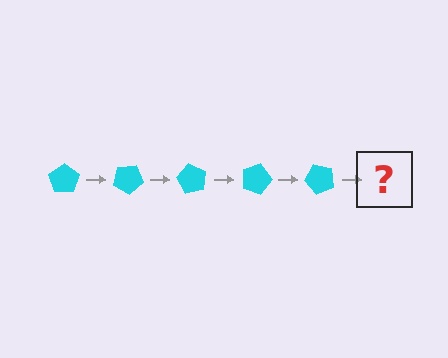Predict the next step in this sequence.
The next step is a cyan pentagon rotated 150 degrees.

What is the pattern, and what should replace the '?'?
The pattern is that the pentagon rotates 30 degrees each step. The '?' should be a cyan pentagon rotated 150 degrees.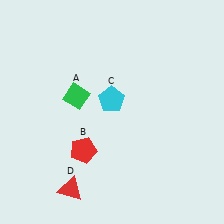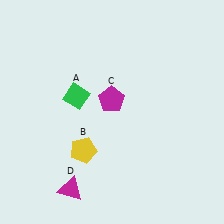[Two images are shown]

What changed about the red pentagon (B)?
In Image 1, B is red. In Image 2, it changed to yellow.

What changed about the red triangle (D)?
In Image 1, D is red. In Image 2, it changed to magenta.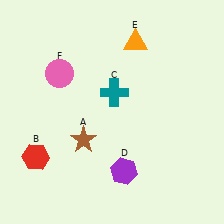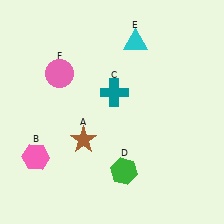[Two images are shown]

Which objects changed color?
B changed from red to pink. D changed from purple to green. E changed from orange to cyan.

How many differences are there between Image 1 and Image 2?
There are 3 differences between the two images.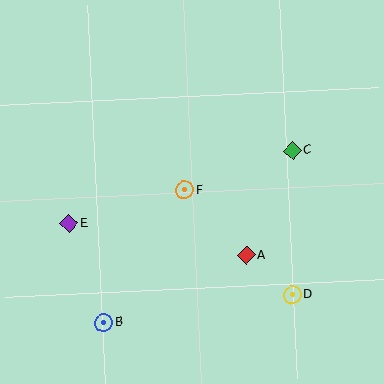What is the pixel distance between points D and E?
The distance between D and E is 234 pixels.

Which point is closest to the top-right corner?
Point C is closest to the top-right corner.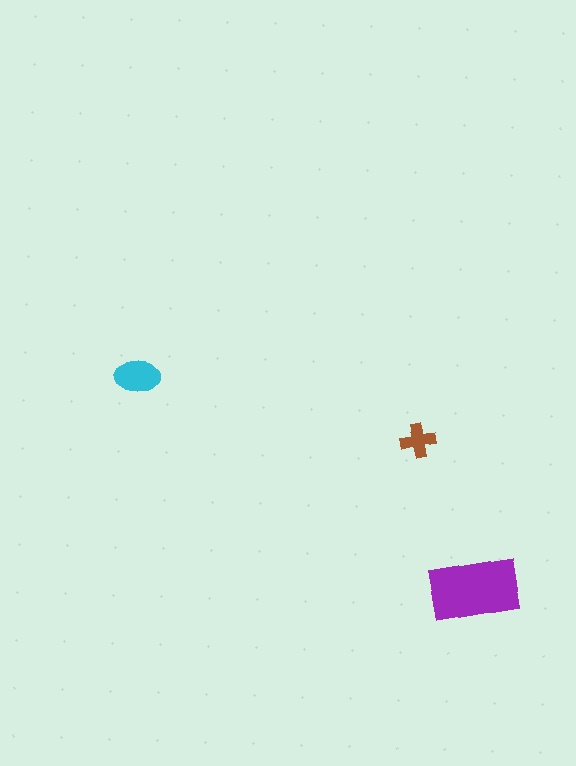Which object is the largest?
The purple rectangle.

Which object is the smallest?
The brown cross.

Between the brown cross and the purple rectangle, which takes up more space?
The purple rectangle.